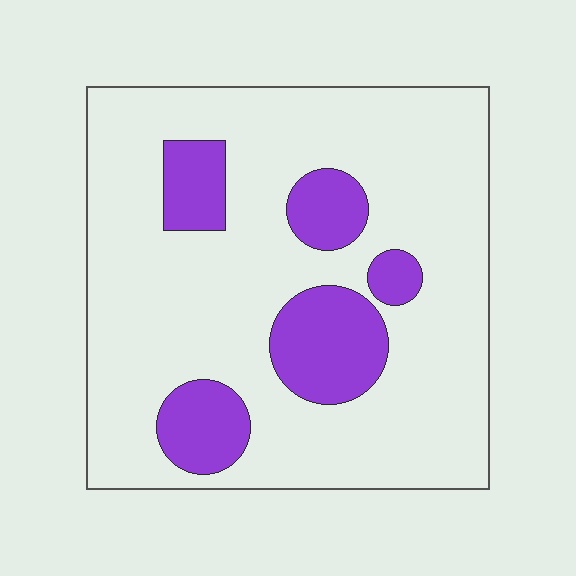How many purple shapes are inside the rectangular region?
5.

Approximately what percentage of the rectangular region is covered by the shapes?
Approximately 20%.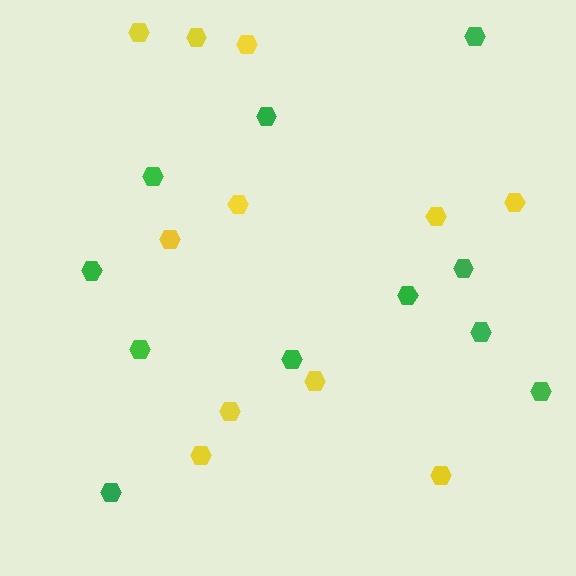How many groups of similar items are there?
There are 2 groups: one group of yellow hexagons (11) and one group of green hexagons (11).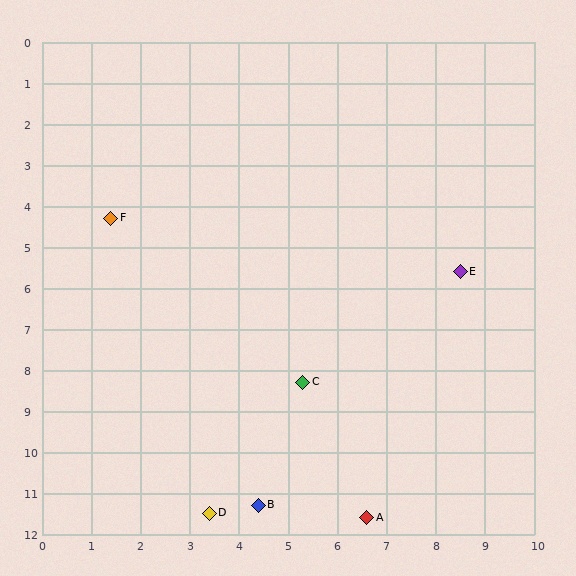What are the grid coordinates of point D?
Point D is at approximately (3.4, 11.5).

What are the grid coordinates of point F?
Point F is at approximately (1.4, 4.3).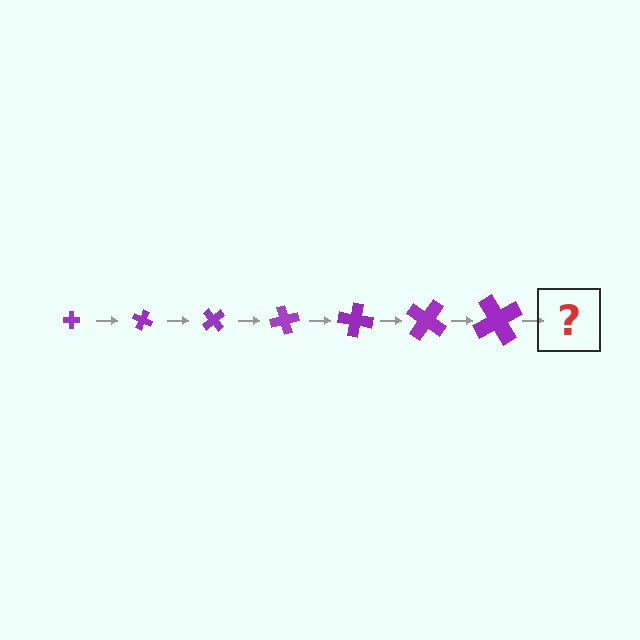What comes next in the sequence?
The next element should be a cross, larger than the previous one and rotated 175 degrees from the start.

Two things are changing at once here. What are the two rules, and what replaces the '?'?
The two rules are that the cross grows larger each step and it rotates 25 degrees each step. The '?' should be a cross, larger than the previous one and rotated 175 degrees from the start.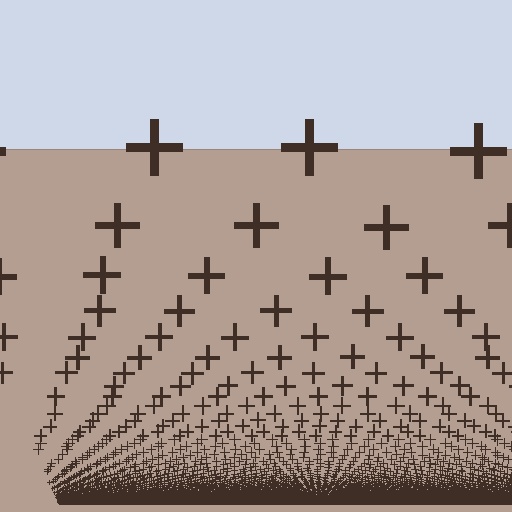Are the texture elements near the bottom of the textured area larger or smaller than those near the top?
Smaller. The gradient is inverted — elements near the bottom are smaller and denser.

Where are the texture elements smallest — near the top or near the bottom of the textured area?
Near the bottom.